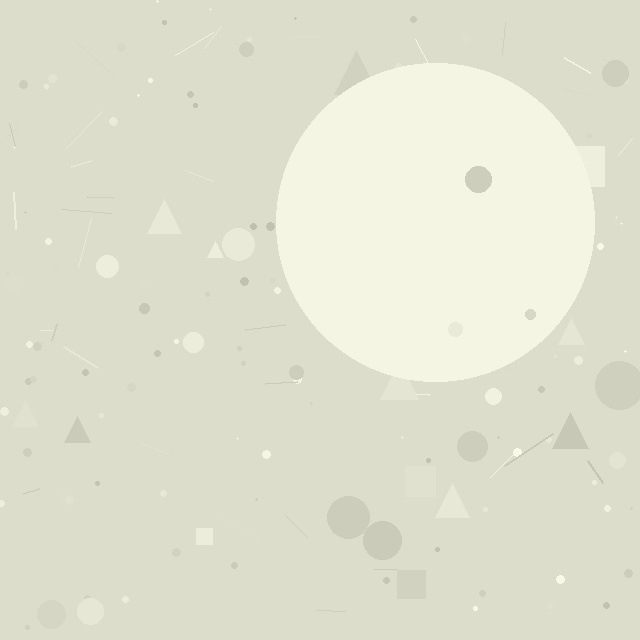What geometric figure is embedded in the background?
A circle is embedded in the background.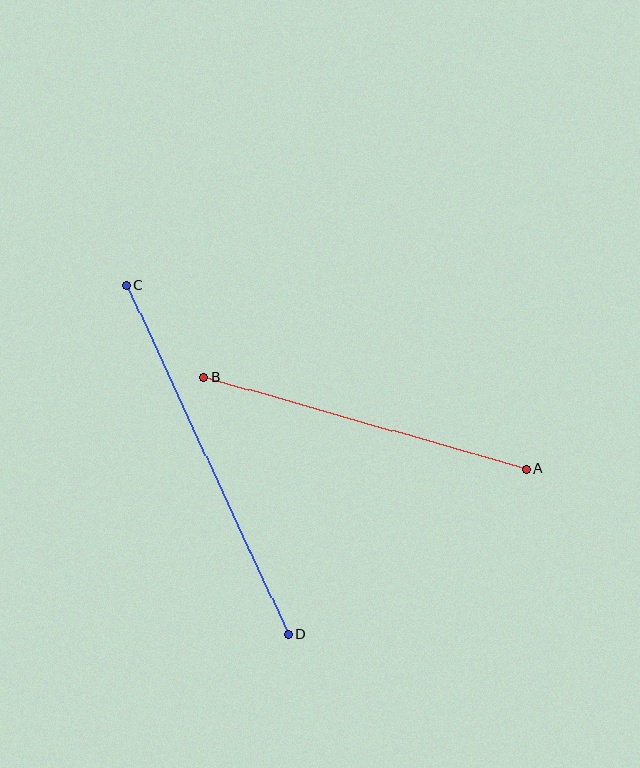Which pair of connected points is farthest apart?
Points C and D are farthest apart.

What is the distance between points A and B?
The distance is approximately 335 pixels.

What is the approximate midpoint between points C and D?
The midpoint is at approximately (207, 460) pixels.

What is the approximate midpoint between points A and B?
The midpoint is at approximately (365, 423) pixels.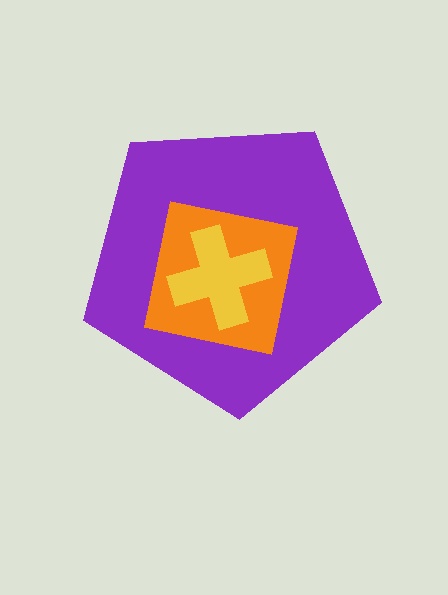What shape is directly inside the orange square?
The yellow cross.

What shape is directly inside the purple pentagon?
The orange square.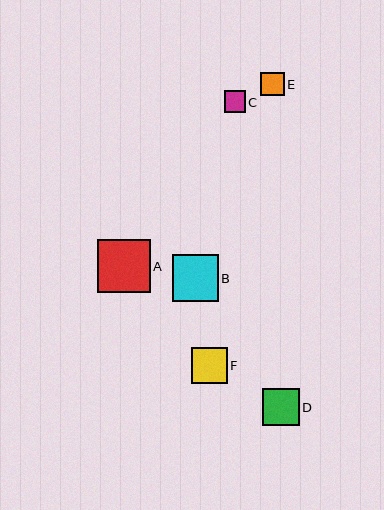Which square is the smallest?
Square C is the smallest with a size of approximately 21 pixels.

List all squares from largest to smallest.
From largest to smallest: A, B, D, F, E, C.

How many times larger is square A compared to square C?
Square A is approximately 2.5 times the size of square C.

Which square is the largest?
Square A is the largest with a size of approximately 53 pixels.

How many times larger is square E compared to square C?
Square E is approximately 1.1 times the size of square C.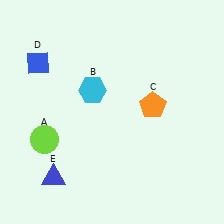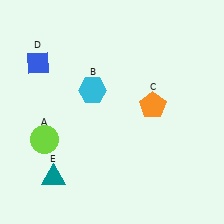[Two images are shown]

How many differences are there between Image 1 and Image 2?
There is 1 difference between the two images.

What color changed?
The triangle (E) changed from blue in Image 1 to teal in Image 2.